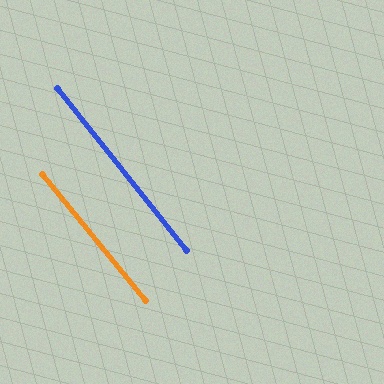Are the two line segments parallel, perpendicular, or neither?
Parallel — their directions differ by only 0.8°.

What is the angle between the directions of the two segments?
Approximately 1 degree.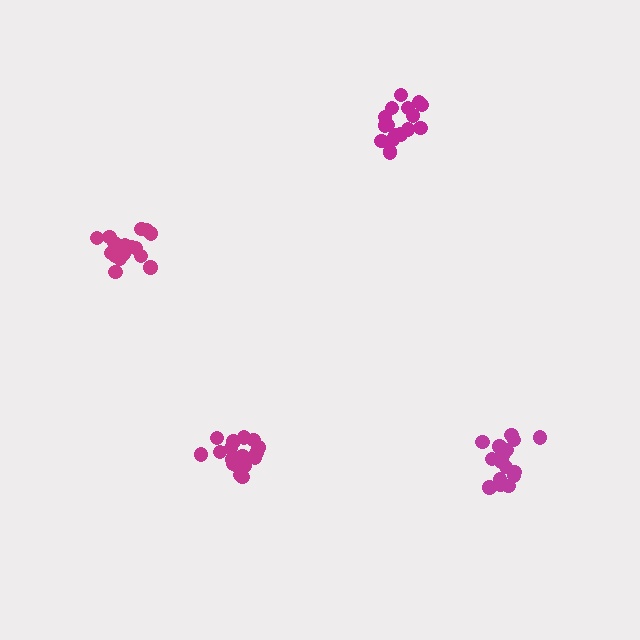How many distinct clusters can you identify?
There are 4 distinct clusters.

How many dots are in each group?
Group 1: 21 dots, Group 2: 17 dots, Group 3: 19 dots, Group 4: 16 dots (73 total).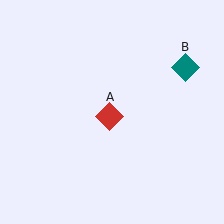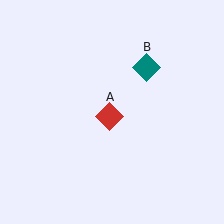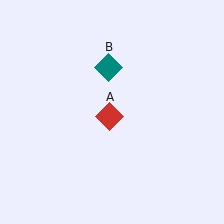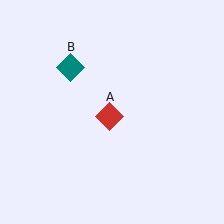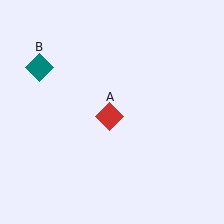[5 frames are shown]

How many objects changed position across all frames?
1 object changed position: teal diamond (object B).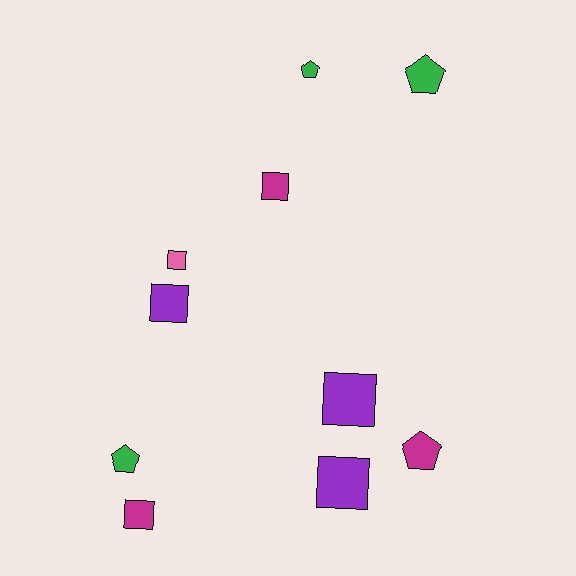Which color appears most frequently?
Green, with 3 objects.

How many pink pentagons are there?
There are no pink pentagons.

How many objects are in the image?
There are 10 objects.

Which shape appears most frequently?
Square, with 6 objects.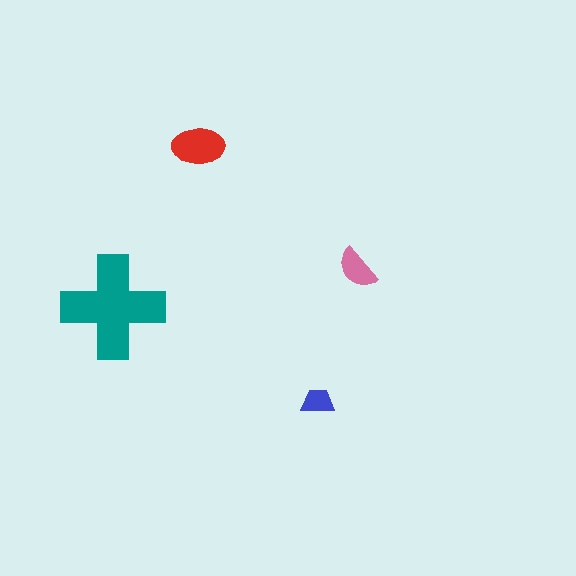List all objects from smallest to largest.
The blue trapezoid, the pink semicircle, the red ellipse, the teal cross.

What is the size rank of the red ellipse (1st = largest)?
2nd.